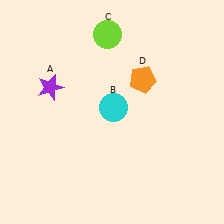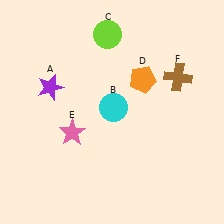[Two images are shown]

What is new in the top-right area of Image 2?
A brown cross (F) was added in the top-right area of Image 2.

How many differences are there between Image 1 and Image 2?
There are 2 differences between the two images.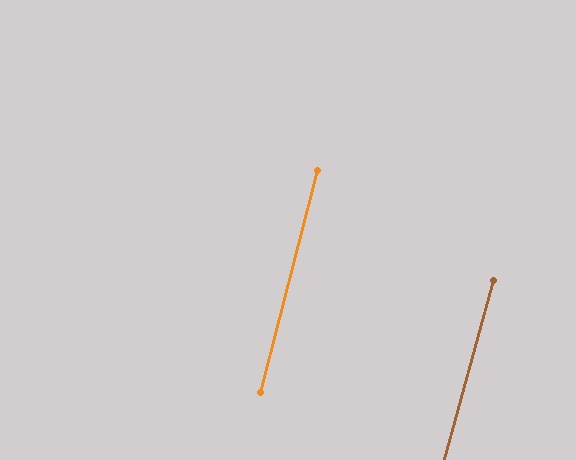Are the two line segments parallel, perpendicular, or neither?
Parallel — their directions differ by only 1.2°.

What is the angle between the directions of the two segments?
Approximately 1 degree.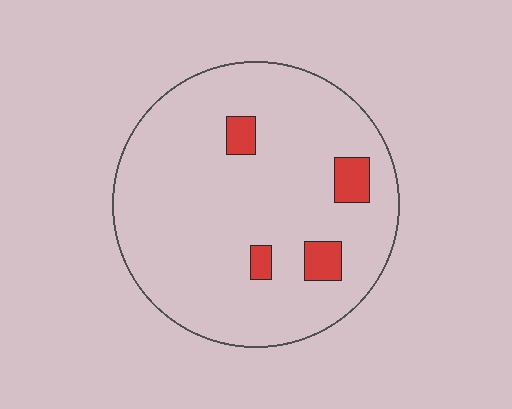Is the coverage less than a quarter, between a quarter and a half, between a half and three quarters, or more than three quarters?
Less than a quarter.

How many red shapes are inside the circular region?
4.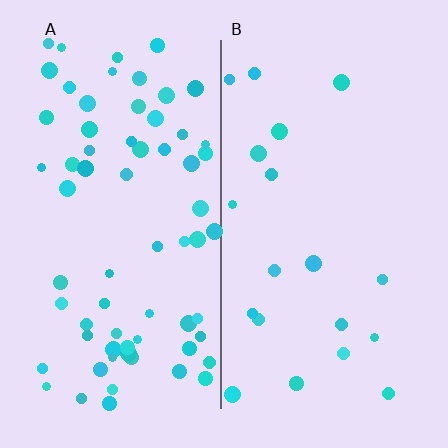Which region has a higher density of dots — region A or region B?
A (the left).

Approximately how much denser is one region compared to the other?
Approximately 3.6× — region A over region B.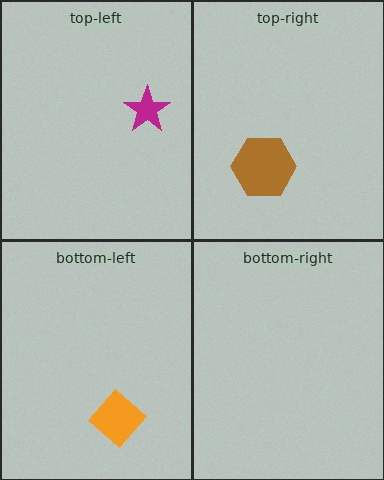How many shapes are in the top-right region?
1.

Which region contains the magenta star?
The top-left region.